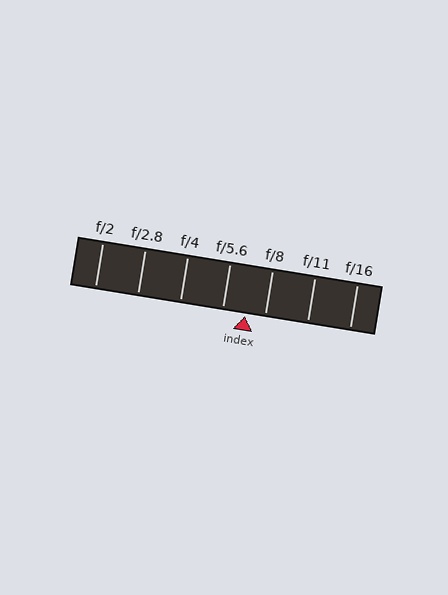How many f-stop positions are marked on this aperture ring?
There are 7 f-stop positions marked.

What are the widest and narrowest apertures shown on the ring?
The widest aperture shown is f/2 and the narrowest is f/16.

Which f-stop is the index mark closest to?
The index mark is closest to f/8.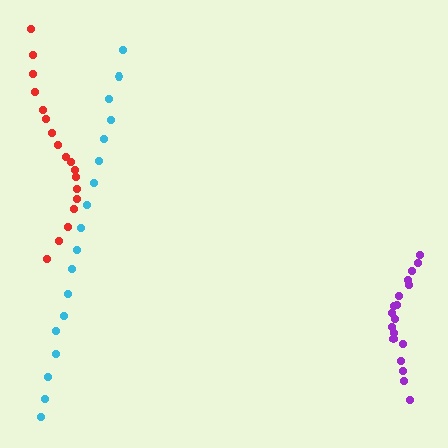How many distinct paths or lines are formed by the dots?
There are 3 distinct paths.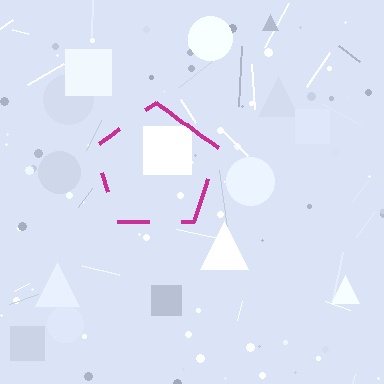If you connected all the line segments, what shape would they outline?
They would outline a pentagon.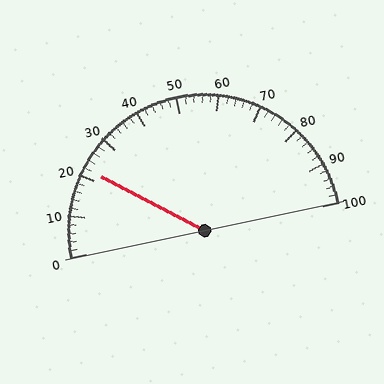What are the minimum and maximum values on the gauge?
The gauge ranges from 0 to 100.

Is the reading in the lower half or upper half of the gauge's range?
The reading is in the lower half of the range (0 to 100).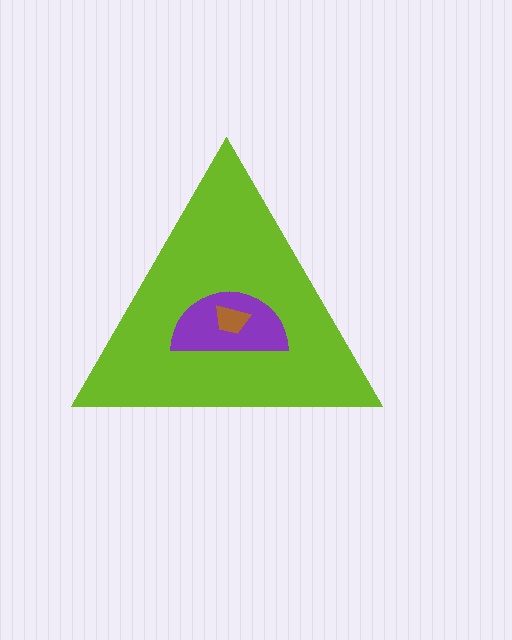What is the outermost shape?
The lime triangle.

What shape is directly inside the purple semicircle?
The brown trapezoid.